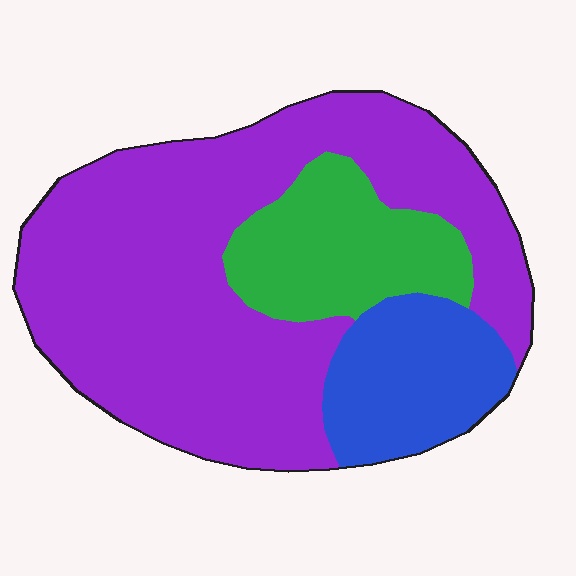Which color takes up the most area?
Purple, at roughly 65%.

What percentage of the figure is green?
Green takes up about one sixth (1/6) of the figure.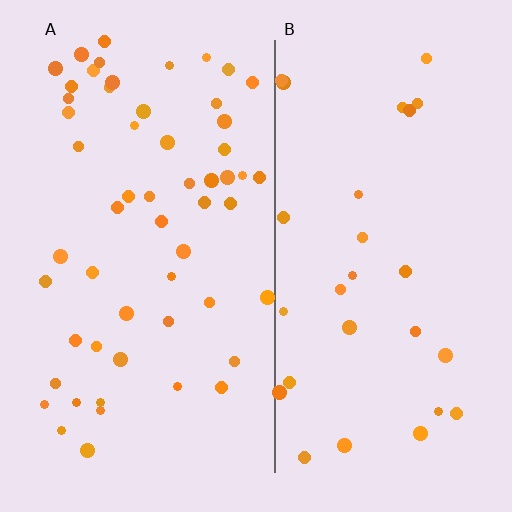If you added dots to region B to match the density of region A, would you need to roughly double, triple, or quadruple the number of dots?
Approximately double.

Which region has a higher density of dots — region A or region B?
A (the left).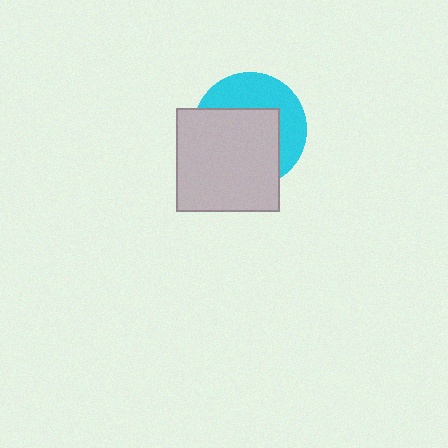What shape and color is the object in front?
The object in front is a light gray square.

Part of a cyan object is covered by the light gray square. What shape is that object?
It is a circle.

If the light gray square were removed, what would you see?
You would see the complete cyan circle.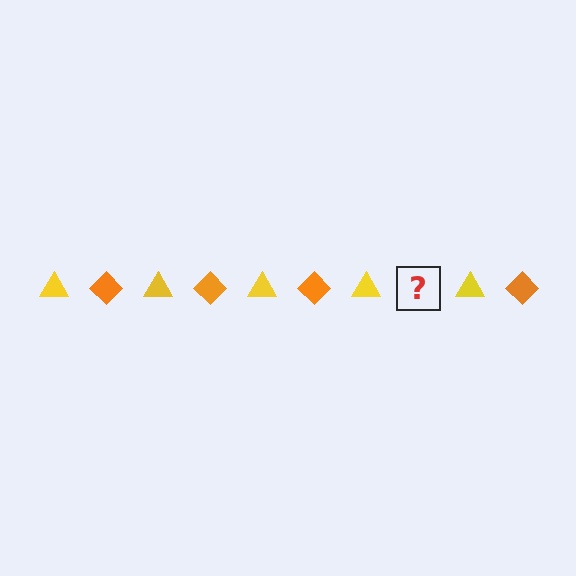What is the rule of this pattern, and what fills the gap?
The rule is that the pattern alternates between yellow triangle and orange diamond. The gap should be filled with an orange diamond.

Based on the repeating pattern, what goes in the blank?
The blank should be an orange diamond.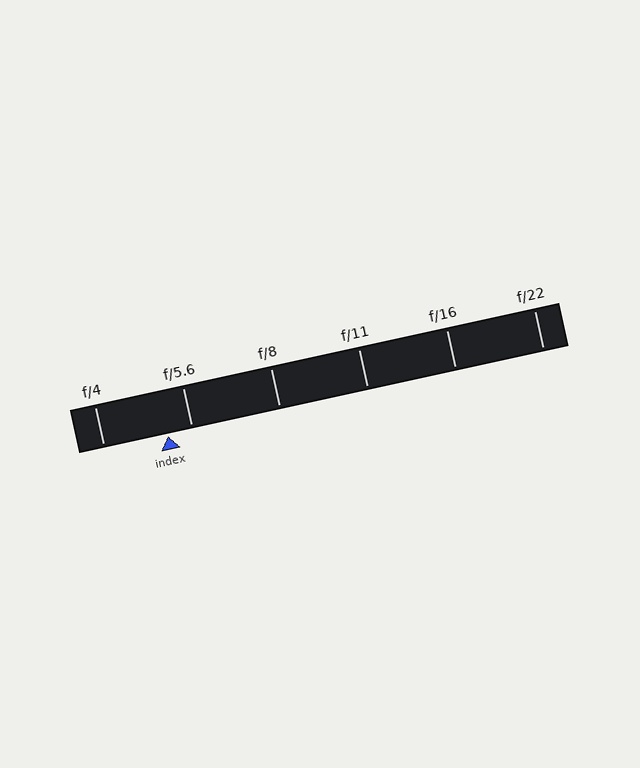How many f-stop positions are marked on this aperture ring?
There are 6 f-stop positions marked.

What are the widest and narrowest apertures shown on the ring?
The widest aperture shown is f/4 and the narrowest is f/22.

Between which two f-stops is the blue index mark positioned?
The index mark is between f/4 and f/5.6.